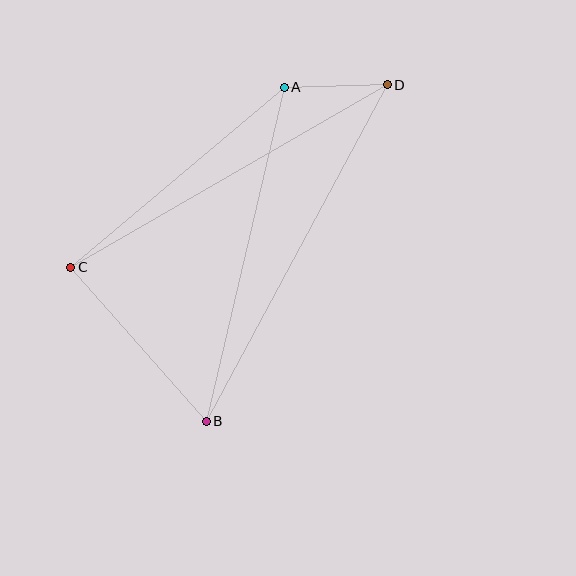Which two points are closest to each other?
Points A and D are closest to each other.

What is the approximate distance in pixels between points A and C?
The distance between A and C is approximately 280 pixels.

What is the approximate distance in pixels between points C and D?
The distance between C and D is approximately 365 pixels.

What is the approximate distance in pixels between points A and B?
The distance between A and B is approximately 343 pixels.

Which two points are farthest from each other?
Points B and D are farthest from each other.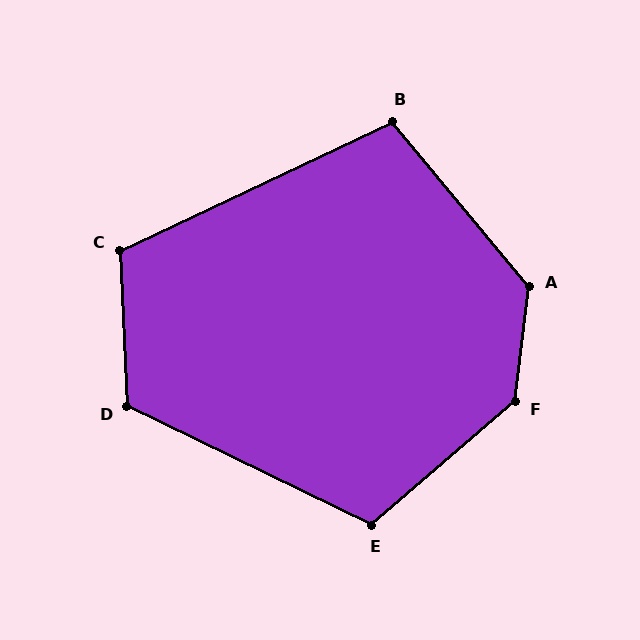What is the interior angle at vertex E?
Approximately 113 degrees (obtuse).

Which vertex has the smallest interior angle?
B, at approximately 104 degrees.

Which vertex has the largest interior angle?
F, at approximately 137 degrees.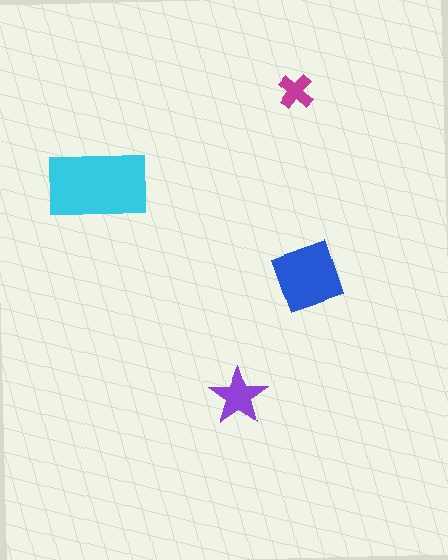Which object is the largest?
The cyan rectangle.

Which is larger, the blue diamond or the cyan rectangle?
The cyan rectangle.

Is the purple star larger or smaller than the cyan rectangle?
Smaller.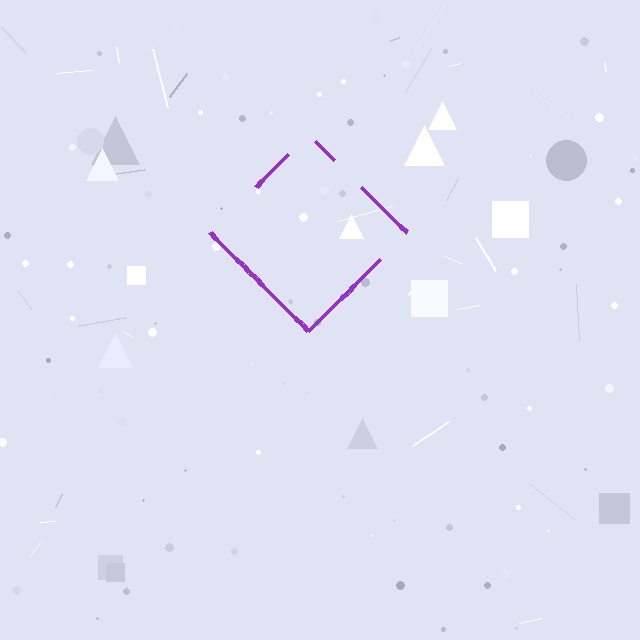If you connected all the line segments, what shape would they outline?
They would outline a diamond.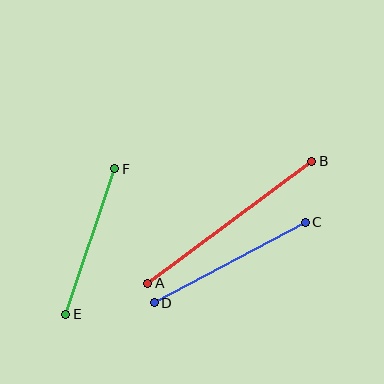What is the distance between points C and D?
The distance is approximately 171 pixels.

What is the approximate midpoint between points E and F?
The midpoint is at approximately (90, 242) pixels.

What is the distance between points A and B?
The distance is approximately 205 pixels.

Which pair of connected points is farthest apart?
Points A and B are farthest apart.